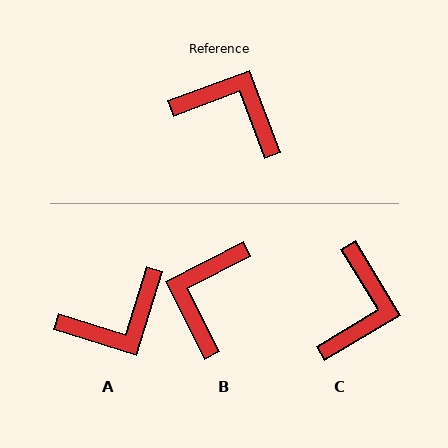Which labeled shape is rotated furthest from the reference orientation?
A, about 128 degrees away.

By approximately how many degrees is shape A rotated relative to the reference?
Approximately 128 degrees clockwise.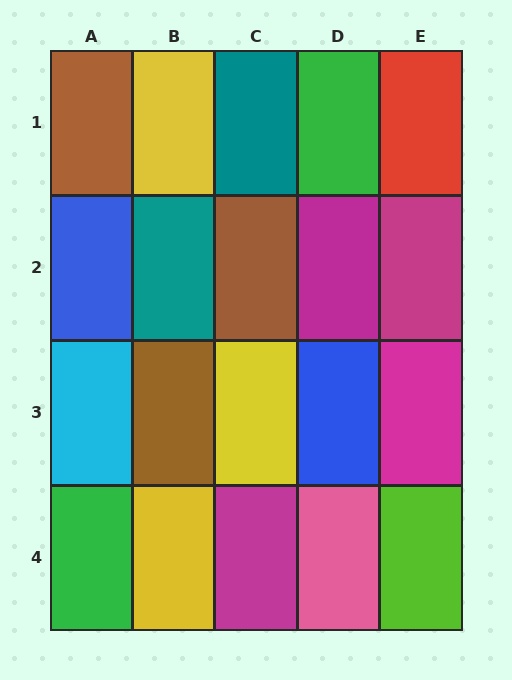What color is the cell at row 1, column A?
Brown.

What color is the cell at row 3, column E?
Magenta.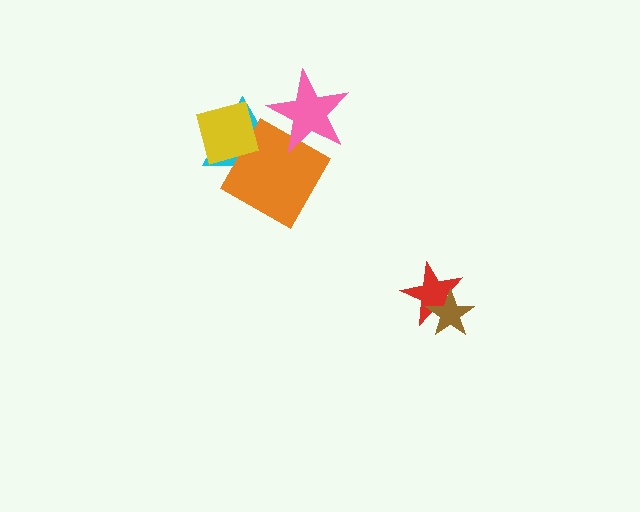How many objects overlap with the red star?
1 object overlaps with the red star.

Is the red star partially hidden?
Yes, it is partially covered by another shape.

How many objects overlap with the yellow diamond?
2 objects overlap with the yellow diamond.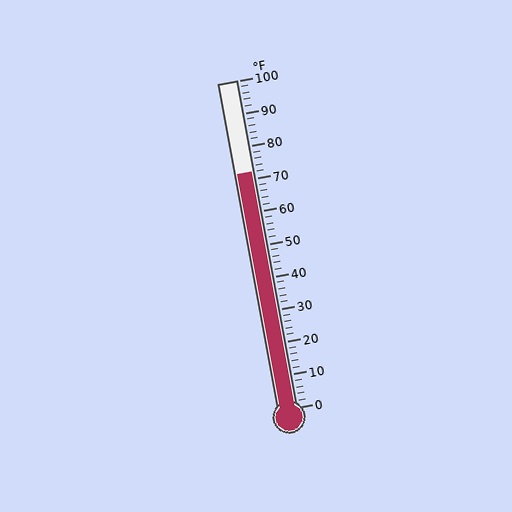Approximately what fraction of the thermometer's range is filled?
The thermometer is filled to approximately 70% of its range.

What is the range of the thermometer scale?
The thermometer scale ranges from 0°F to 100°F.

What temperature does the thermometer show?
The thermometer shows approximately 72°F.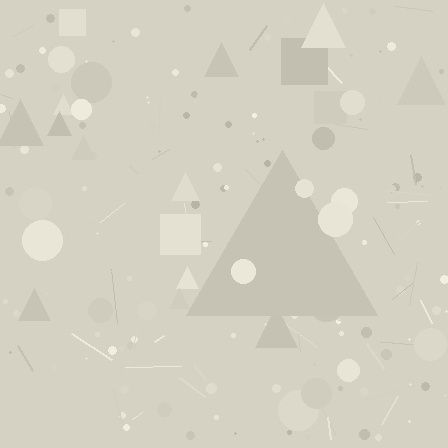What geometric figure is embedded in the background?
A triangle is embedded in the background.